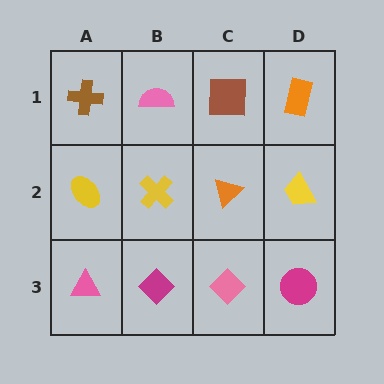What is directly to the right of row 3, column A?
A magenta diamond.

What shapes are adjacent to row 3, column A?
A yellow ellipse (row 2, column A), a magenta diamond (row 3, column B).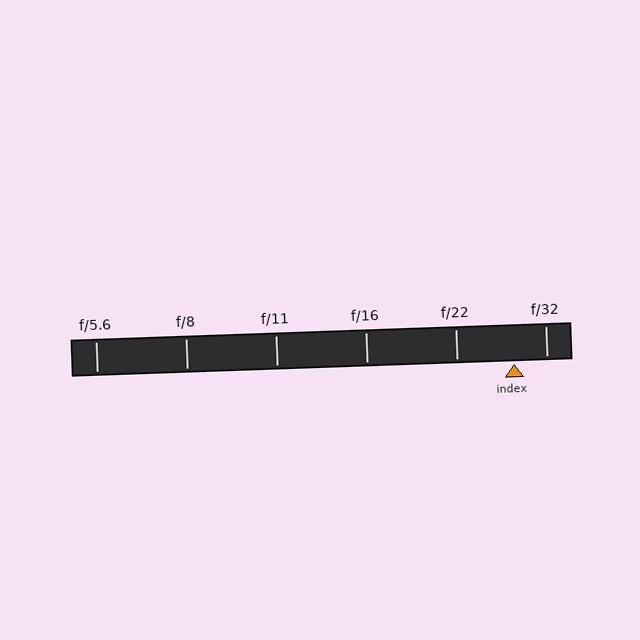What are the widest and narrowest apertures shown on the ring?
The widest aperture shown is f/5.6 and the narrowest is f/32.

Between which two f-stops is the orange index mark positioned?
The index mark is between f/22 and f/32.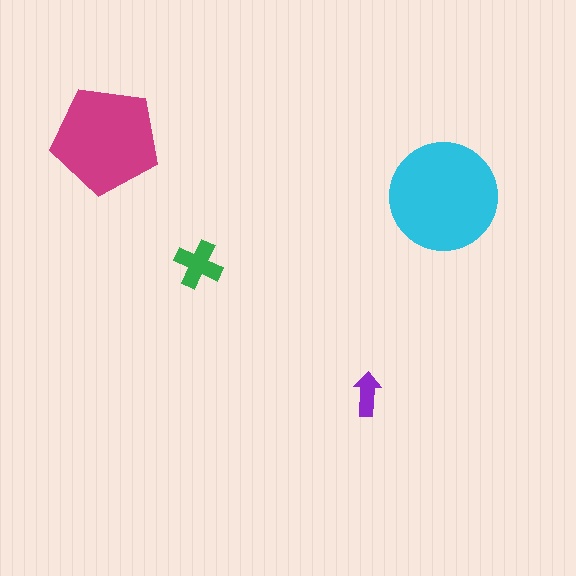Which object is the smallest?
The purple arrow.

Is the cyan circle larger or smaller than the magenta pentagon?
Larger.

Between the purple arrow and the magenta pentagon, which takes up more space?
The magenta pentagon.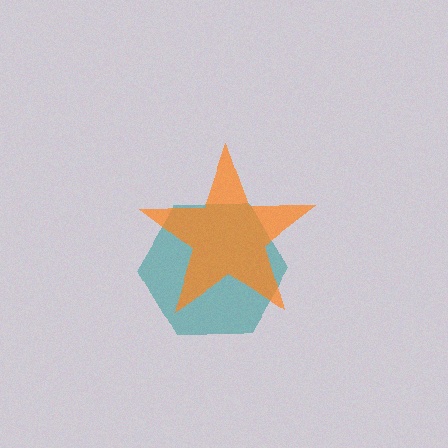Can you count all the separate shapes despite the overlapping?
Yes, there are 2 separate shapes.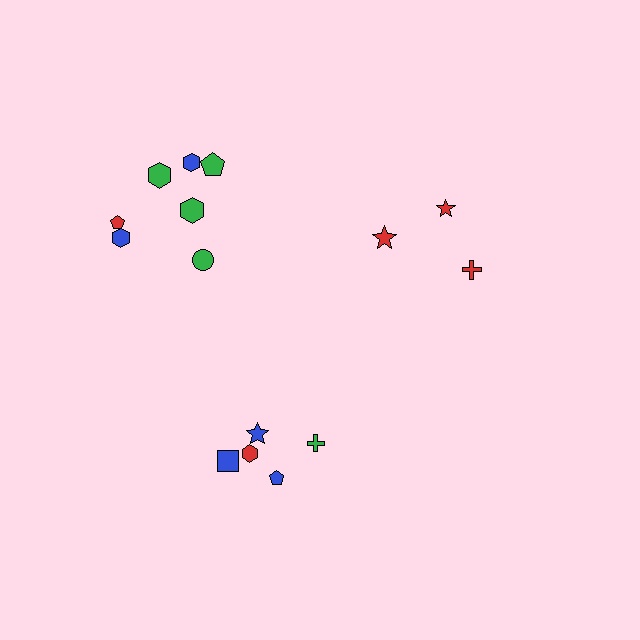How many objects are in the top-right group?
There are 3 objects.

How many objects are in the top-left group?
There are 7 objects.